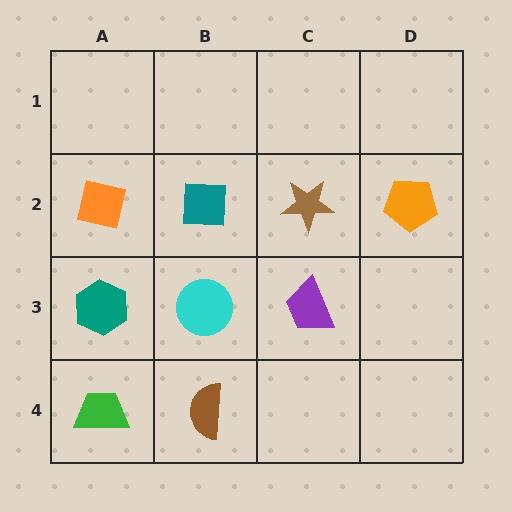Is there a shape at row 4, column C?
No, that cell is empty.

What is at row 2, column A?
An orange square.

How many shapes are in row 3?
3 shapes.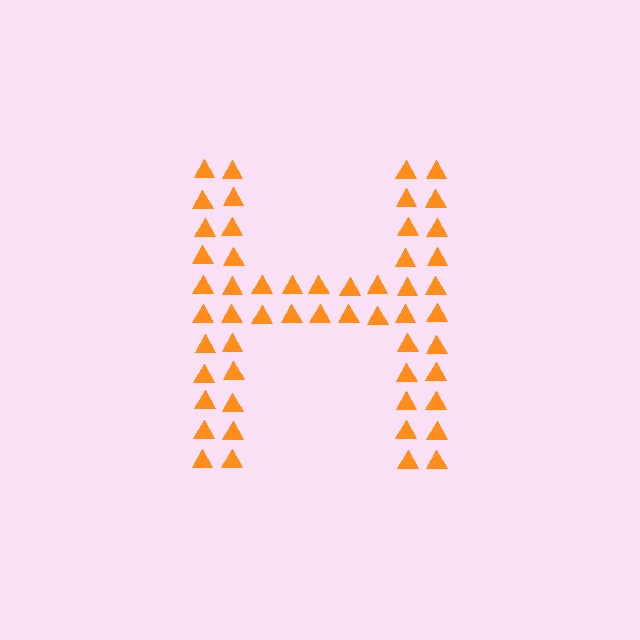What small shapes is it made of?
It is made of small triangles.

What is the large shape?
The large shape is the letter H.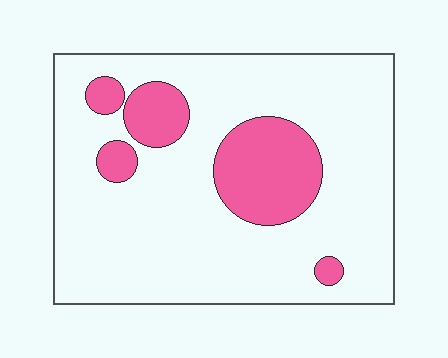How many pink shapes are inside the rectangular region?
5.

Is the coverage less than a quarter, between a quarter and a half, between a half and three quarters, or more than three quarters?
Less than a quarter.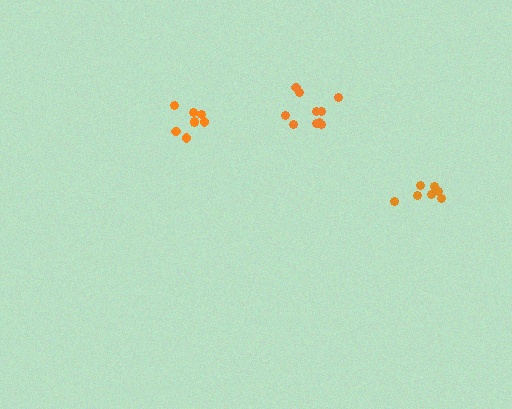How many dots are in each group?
Group 1: 10 dots, Group 2: 8 dots, Group 3: 7 dots (25 total).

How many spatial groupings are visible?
There are 3 spatial groupings.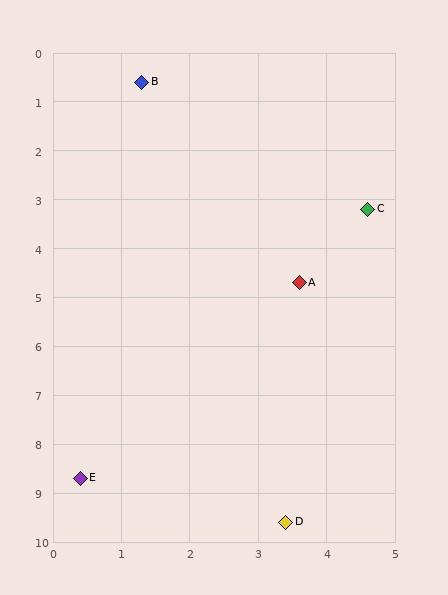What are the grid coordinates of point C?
Point C is at approximately (4.6, 3.2).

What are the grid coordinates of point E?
Point E is at approximately (0.4, 8.7).